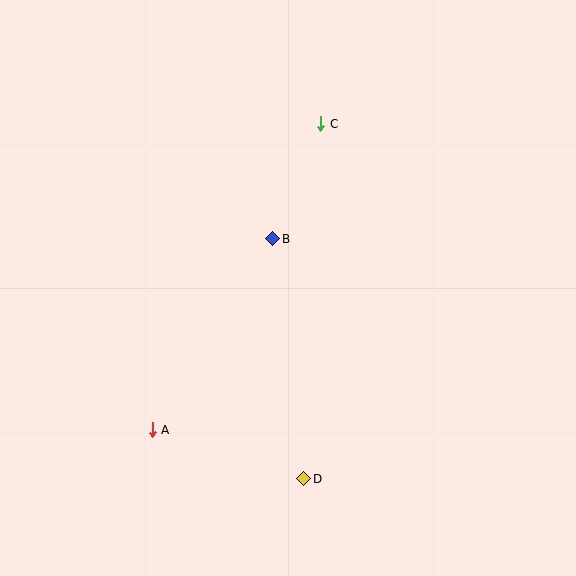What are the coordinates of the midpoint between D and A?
The midpoint between D and A is at (228, 454).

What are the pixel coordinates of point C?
Point C is at (321, 124).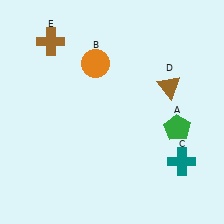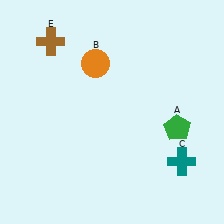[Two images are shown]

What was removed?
The brown triangle (D) was removed in Image 2.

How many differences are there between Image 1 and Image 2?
There is 1 difference between the two images.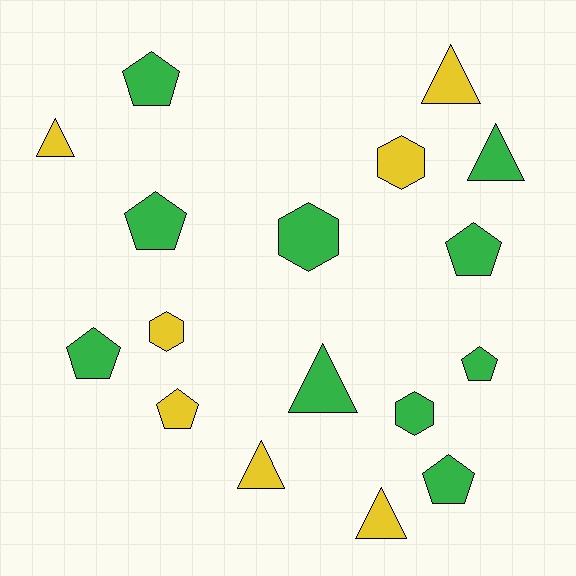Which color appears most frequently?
Green, with 10 objects.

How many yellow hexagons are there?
There are 2 yellow hexagons.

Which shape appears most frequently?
Pentagon, with 7 objects.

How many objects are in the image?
There are 17 objects.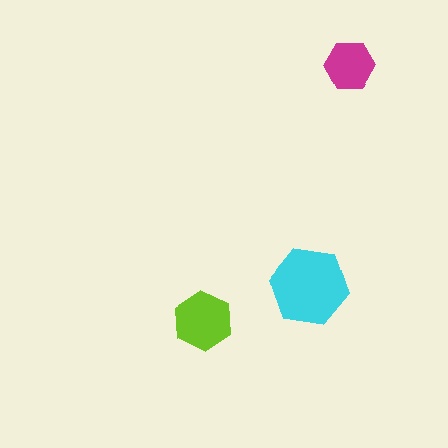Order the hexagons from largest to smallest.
the cyan one, the lime one, the magenta one.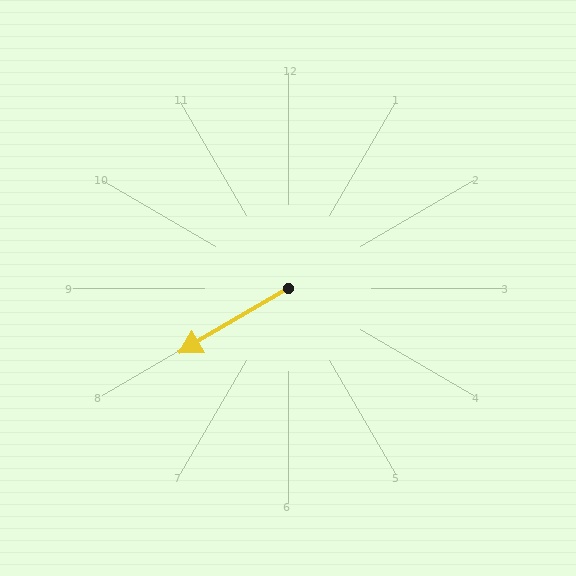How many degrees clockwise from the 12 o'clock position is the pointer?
Approximately 239 degrees.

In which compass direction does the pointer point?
Southwest.